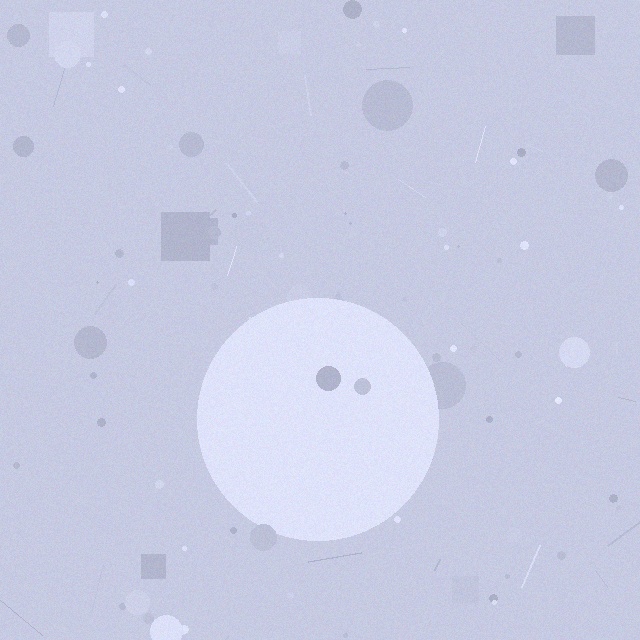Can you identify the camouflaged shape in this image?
The camouflaged shape is a circle.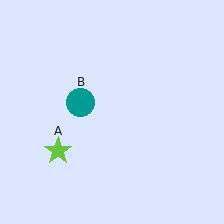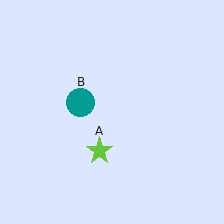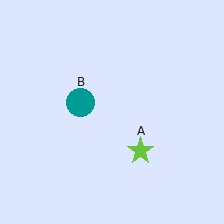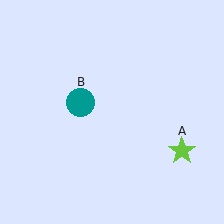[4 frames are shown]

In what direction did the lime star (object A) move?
The lime star (object A) moved right.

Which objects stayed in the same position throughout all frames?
Teal circle (object B) remained stationary.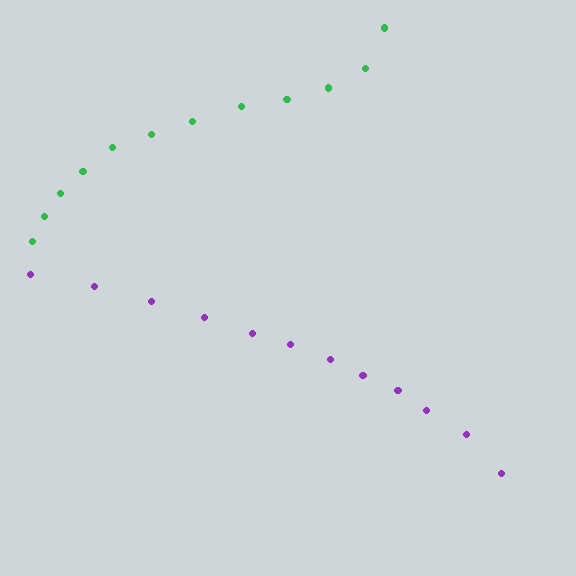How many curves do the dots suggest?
There are 2 distinct paths.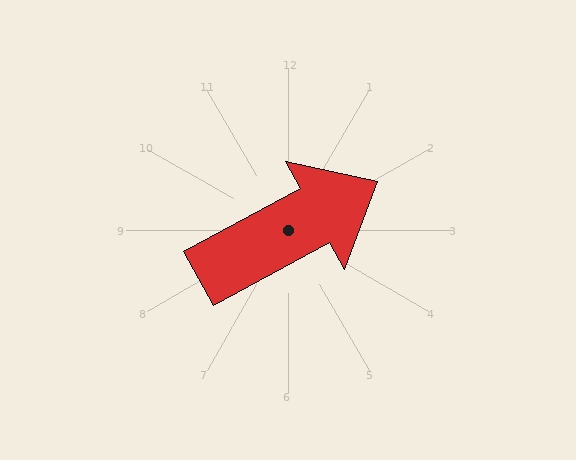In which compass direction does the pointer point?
Northeast.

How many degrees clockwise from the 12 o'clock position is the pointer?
Approximately 61 degrees.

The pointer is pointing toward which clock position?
Roughly 2 o'clock.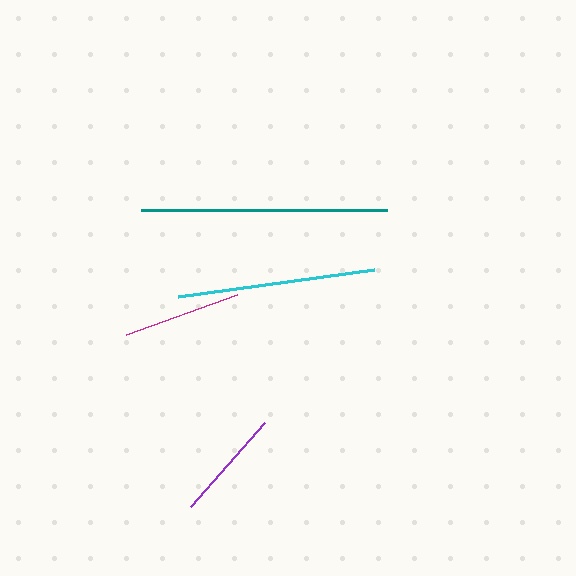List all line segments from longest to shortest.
From longest to shortest: teal, cyan, magenta, purple.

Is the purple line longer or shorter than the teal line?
The teal line is longer than the purple line.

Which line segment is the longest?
The teal line is the longest at approximately 246 pixels.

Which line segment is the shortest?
The purple line is the shortest at approximately 111 pixels.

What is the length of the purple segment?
The purple segment is approximately 111 pixels long.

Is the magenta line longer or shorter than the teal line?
The teal line is longer than the magenta line.